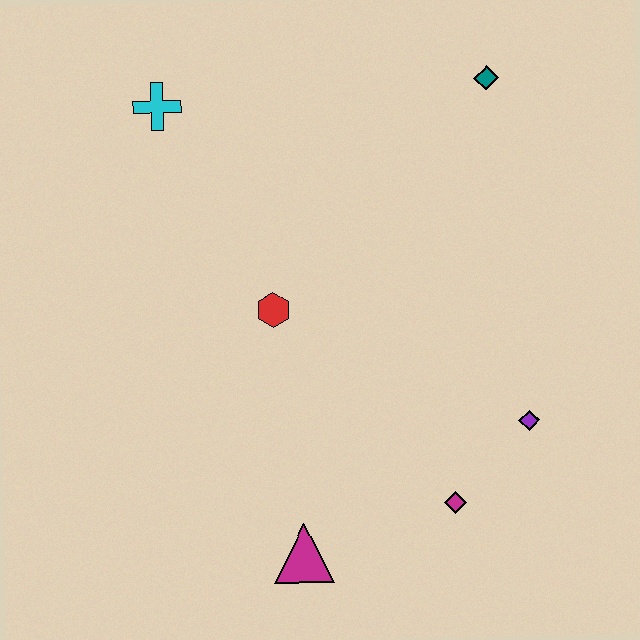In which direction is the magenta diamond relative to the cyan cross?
The magenta diamond is below the cyan cross.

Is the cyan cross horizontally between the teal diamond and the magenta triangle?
No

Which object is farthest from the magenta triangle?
The teal diamond is farthest from the magenta triangle.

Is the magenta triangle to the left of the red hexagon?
No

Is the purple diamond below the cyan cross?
Yes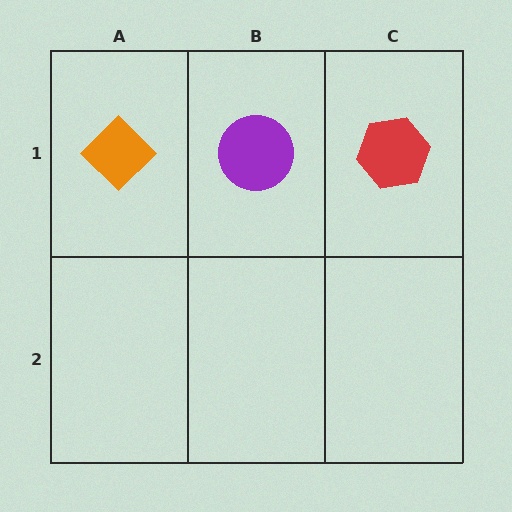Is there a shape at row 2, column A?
No, that cell is empty.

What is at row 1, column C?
A red hexagon.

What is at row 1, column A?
An orange diamond.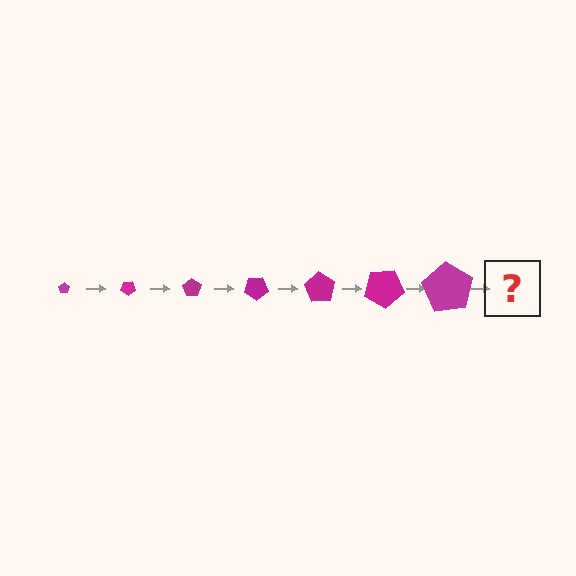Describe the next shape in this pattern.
It should be a pentagon, larger than the previous one and rotated 245 degrees from the start.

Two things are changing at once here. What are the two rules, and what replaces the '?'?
The two rules are that the pentagon grows larger each step and it rotates 35 degrees each step. The '?' should be a pentagon, larger than the previous one and rotated 245 degrees from the start.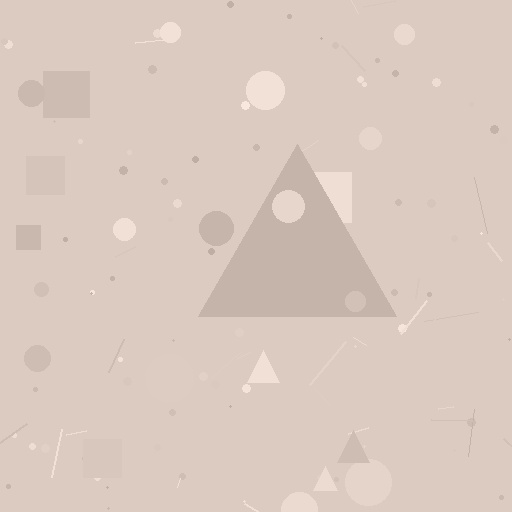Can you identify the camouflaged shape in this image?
The camouflaged shape is a triangle.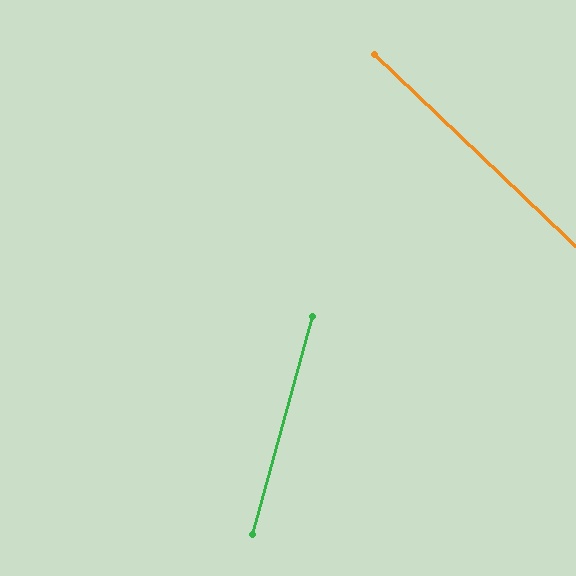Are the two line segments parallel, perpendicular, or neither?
Neither parallel nor perpendicular — they differ by about 62°.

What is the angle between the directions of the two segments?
Approximately 62 degrees.